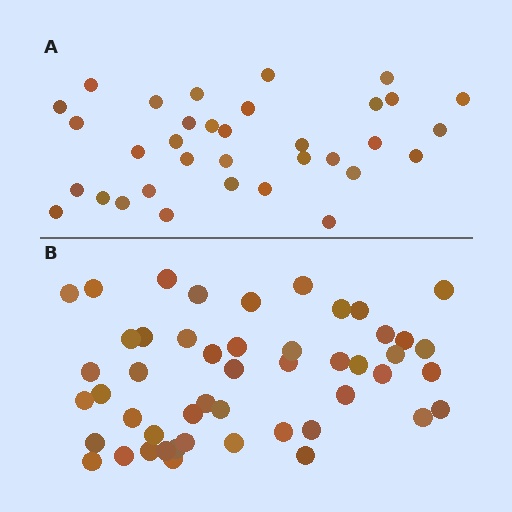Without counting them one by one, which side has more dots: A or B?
Region B (the bottom region) has more dots.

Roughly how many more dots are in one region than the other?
Region B has approximately 15 more dots than region A.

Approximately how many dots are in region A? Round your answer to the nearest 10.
About 30 dots. (The exact count is 34, which rounds to 30.)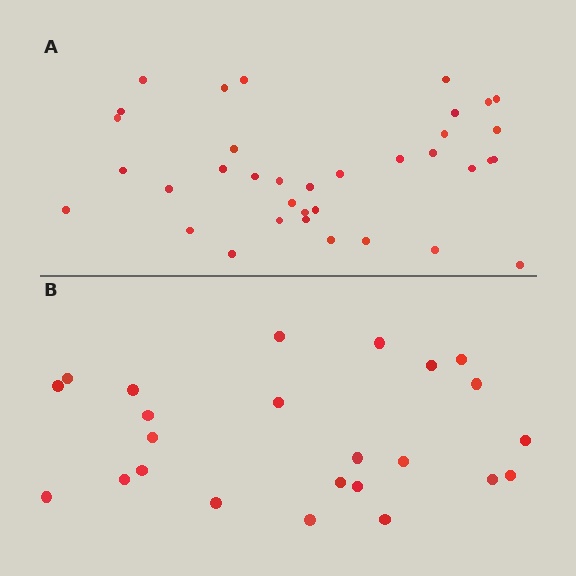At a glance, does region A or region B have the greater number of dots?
Region A (the top region) has more dots.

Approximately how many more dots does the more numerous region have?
Region A has roughly 12 or so more dots than region B.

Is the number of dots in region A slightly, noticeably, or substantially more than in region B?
Region A has substantially more. The ratio is roughly 1.5 to 1.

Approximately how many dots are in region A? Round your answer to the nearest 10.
About 40 dots. (The exact count is 36, which rounds to 40.)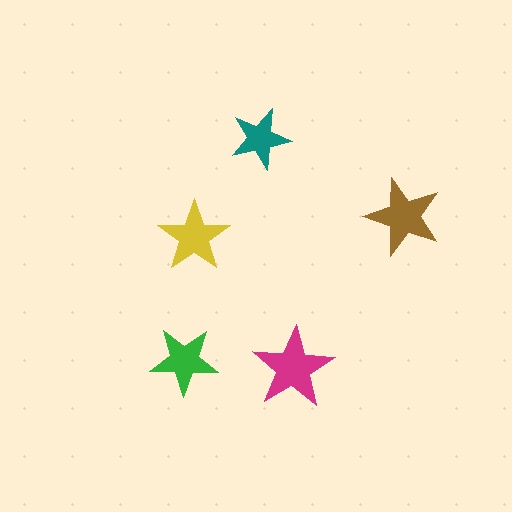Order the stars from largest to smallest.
the magenta one, the brown one, the yellow one, the green one, the teal one.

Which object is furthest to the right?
The brown star is rightmost.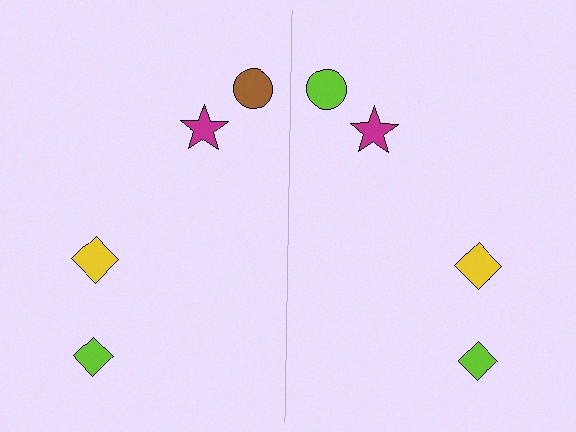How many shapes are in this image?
There are 8 shapes in this image.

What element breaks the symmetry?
The lime circle on the right side breaks the symmetry — its mirror counterpart is brown.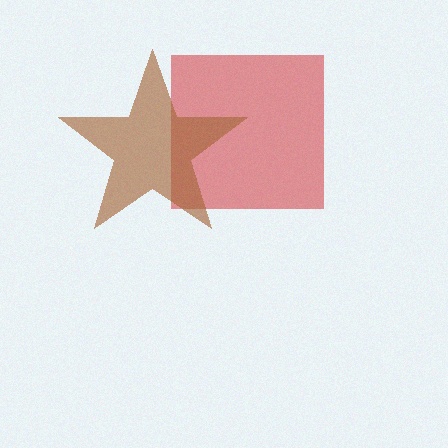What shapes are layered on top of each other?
The layered shapes are: a red square, a brown star.